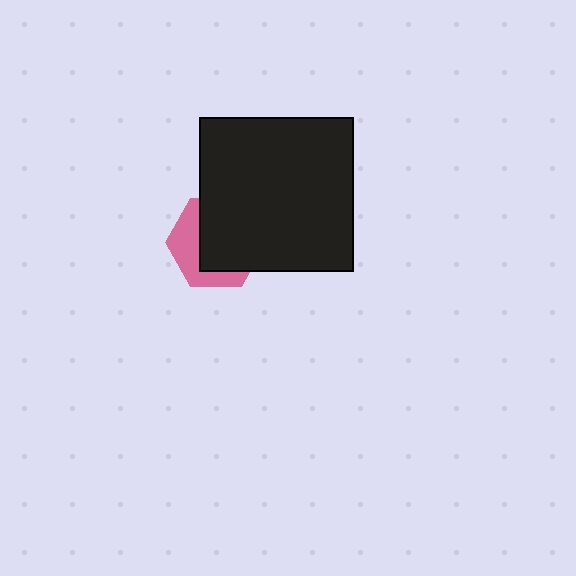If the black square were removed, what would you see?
You would see the complete pink hexagon.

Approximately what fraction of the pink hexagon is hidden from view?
Roughly 61% of the pink hexagon is hidden behind the black square.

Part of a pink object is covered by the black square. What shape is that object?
It is a hexagon.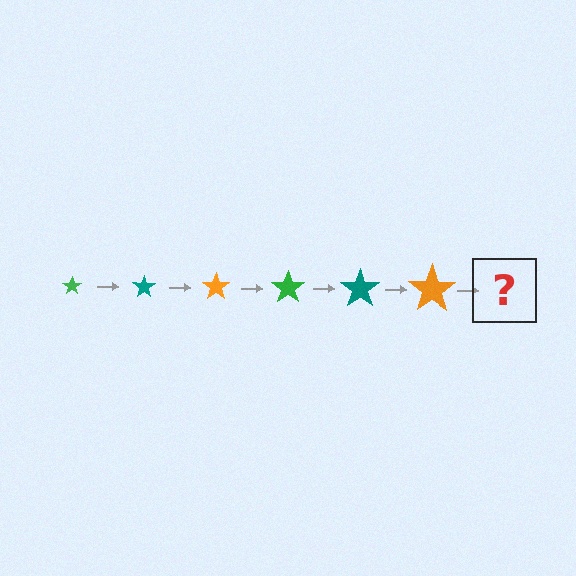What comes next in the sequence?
The next element should be a green star, larger than the previous one.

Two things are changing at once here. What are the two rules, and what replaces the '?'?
The two rules are that the star grows larger each step and the color cycles through green, teal, and orange. The '?' should be a green star, larger than the previous one.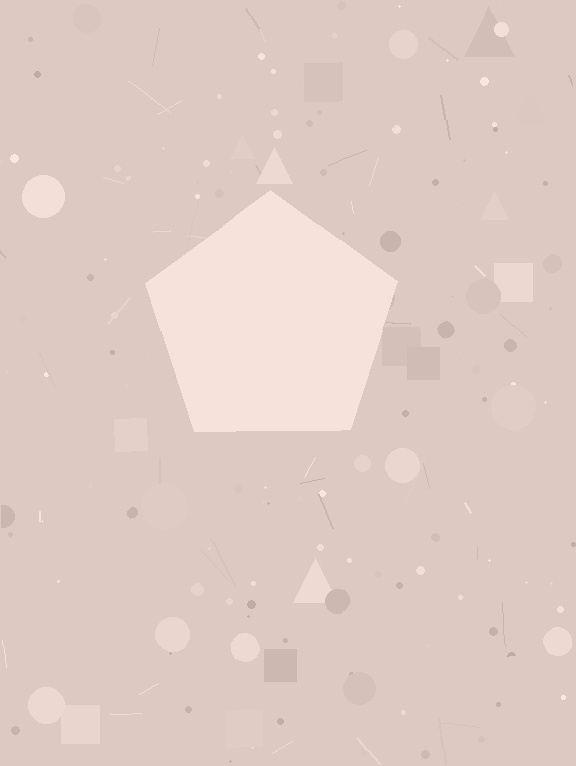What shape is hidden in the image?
A pentagon is hidden in the image.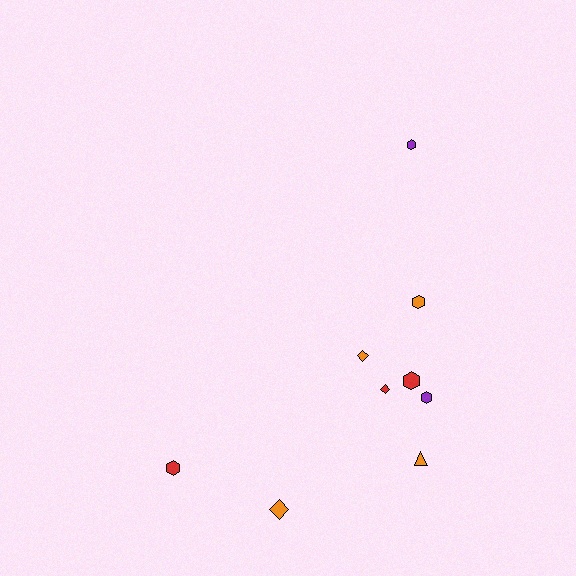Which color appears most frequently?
Orange, with 4 objects.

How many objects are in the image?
There are 9 objects.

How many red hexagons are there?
There are 2 red hexagons.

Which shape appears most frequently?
Hexagon, with 5 objects.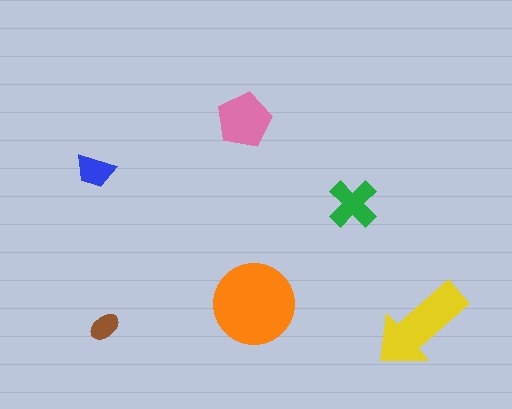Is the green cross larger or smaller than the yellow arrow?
Smaller.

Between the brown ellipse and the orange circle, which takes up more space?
The orange circle.